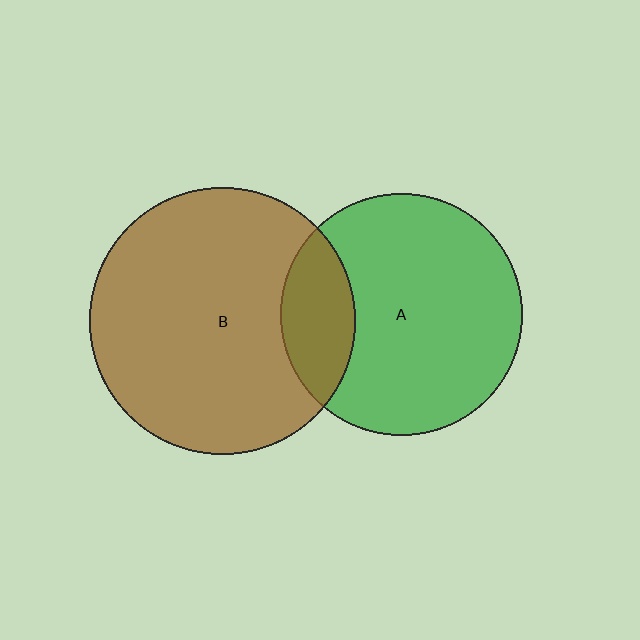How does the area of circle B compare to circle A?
Approximately 1.2 times.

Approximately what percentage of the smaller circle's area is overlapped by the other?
Approximately 20%.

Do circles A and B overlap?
Yes.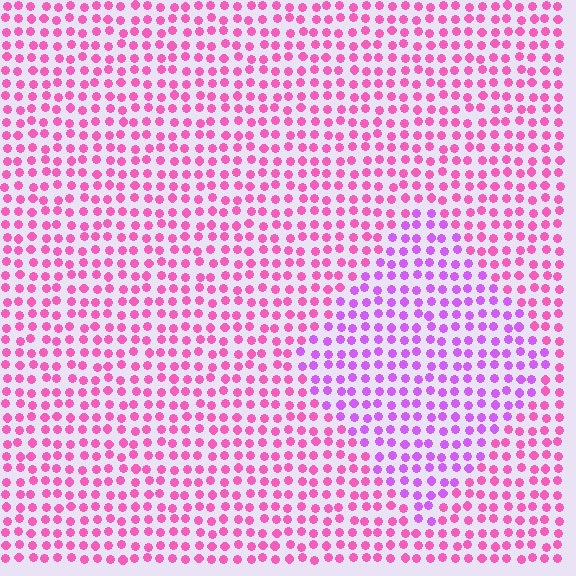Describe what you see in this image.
The image is filled with small pink elements in a uniform arrangement. A diamond-shaped region is visible where the elements are tinted to a slightly different hue, forming a subtle color boundary.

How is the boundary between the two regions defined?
The boundary is defined purely by a slight shift in hue (about 37 degrees). Spacing, size, and orientation are identical on both sides.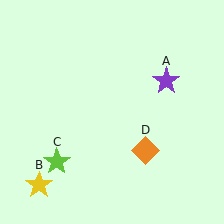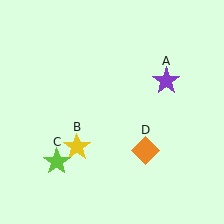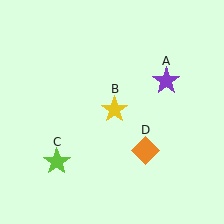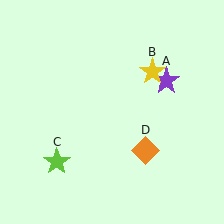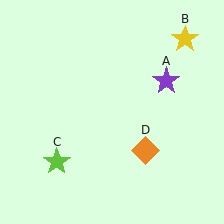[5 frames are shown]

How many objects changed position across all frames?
1 object changed position: yellow star (object B).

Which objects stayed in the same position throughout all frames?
Purple star (object A) and lime star (object C) and orange diamond (object D) remained stationary.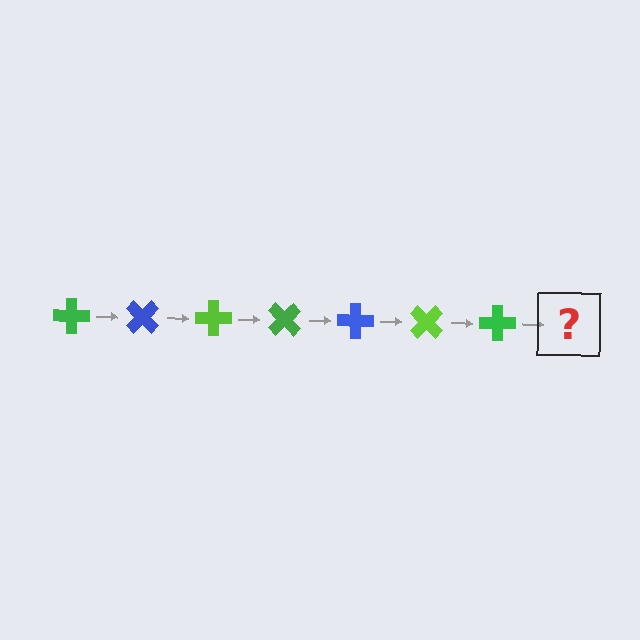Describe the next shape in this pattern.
It should be a blue cross, rotated 315 degrees from the start.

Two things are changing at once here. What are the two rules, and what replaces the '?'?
The two rules are that it rotates 45 degrees each step and the color cycles through green, blue, and lime. The '?' should be a blue cross, rotated 315 degrees from the start.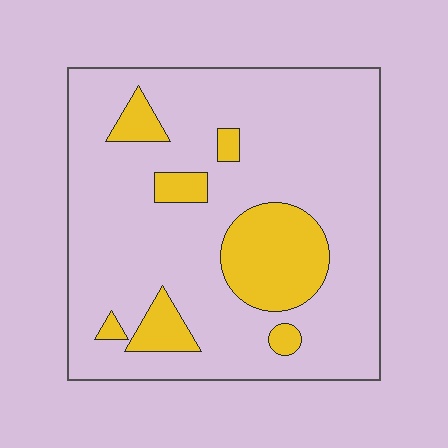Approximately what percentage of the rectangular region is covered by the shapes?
Approximately 20%.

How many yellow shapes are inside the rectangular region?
7.